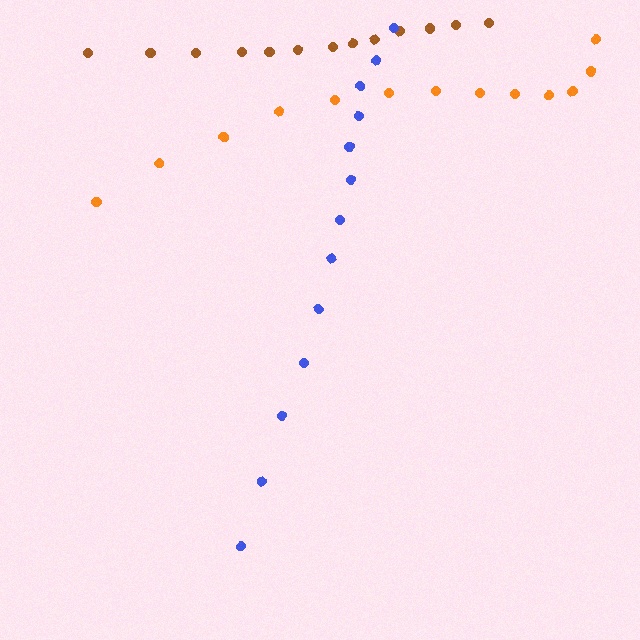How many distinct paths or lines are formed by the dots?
There are 3 distinct paths.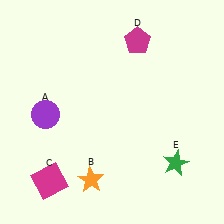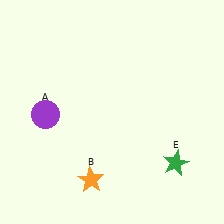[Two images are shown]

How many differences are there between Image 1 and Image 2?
There are 2 differences between the two images.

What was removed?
The magenta pentagon (D), the magenta square (C) were removed in Image 2.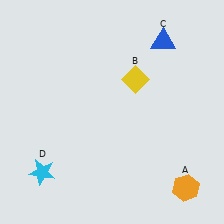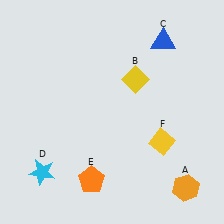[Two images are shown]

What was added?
An orange pentagon (E), a yellow diamond (F) were added in Image 2.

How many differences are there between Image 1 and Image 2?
There are 2 differences between the two images.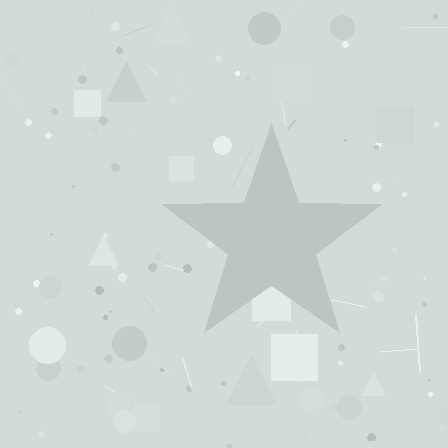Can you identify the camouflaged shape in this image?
The camouflaged shape is a star.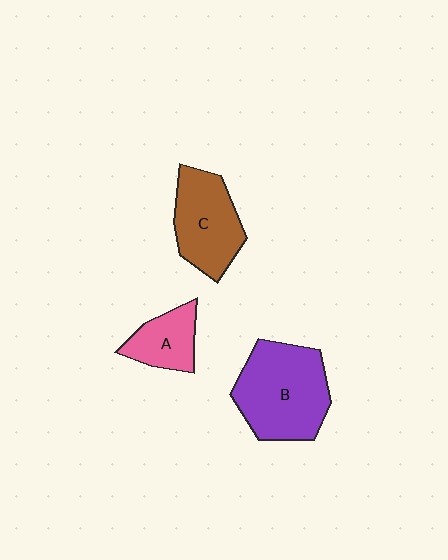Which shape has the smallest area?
Shape A (pink).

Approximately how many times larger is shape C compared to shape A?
Approximately 1.7 times.